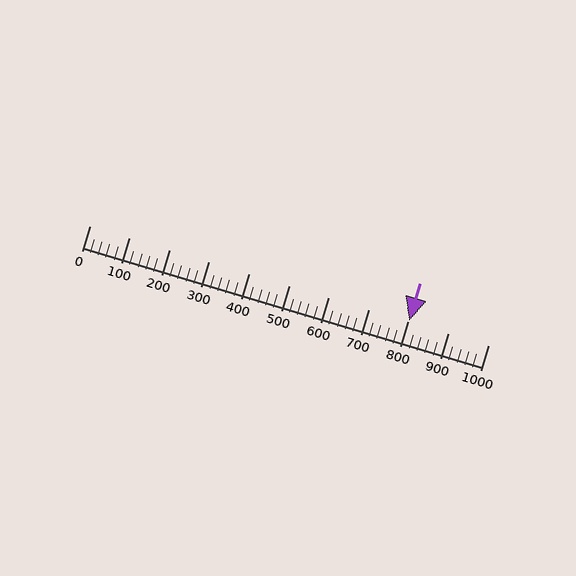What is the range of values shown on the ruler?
The ruler shows values from 0 to 1000.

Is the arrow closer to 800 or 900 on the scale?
The arrow is closer to 800.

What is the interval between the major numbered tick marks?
The major tick marks are spaced 100 units apart.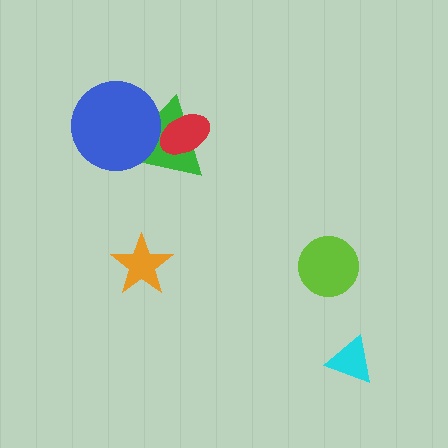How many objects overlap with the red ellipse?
1 object overlaps with the red ellipse.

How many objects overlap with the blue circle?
1 object overlaps with the blue circle.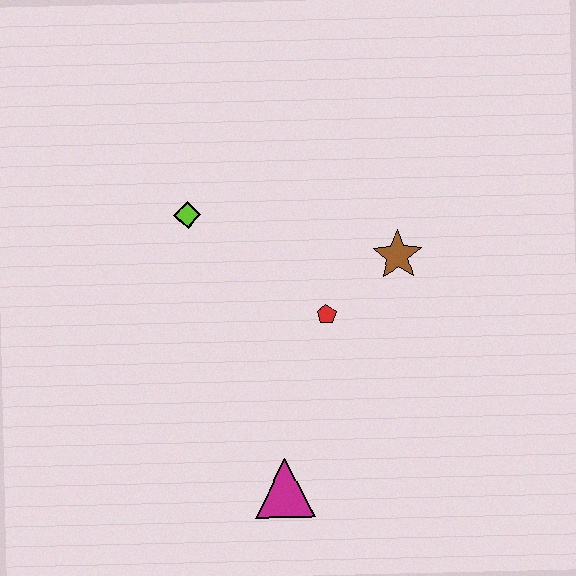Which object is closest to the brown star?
The red pentagon is closest to the brown star.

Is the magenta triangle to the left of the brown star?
Yes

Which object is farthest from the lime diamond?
The magenta triangle is farthest from the lime diamond.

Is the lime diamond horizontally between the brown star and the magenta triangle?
No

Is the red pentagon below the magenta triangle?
No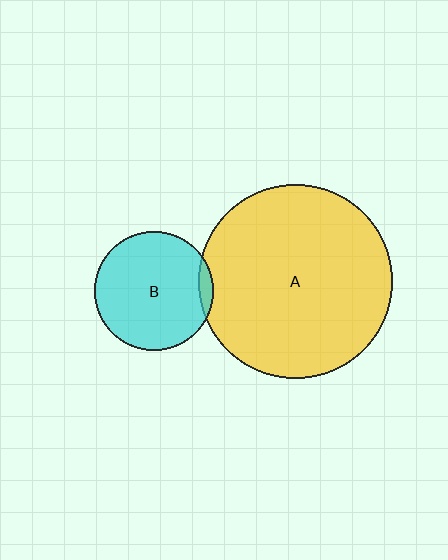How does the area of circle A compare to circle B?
Approximately 2.7 times.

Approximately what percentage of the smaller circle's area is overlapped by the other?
Approximately 5%.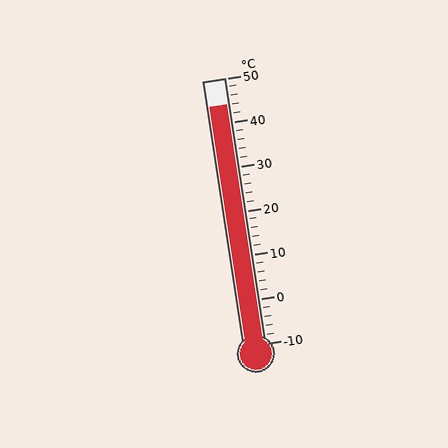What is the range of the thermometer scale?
The thermometer scale ranges from -10°C to 50°C.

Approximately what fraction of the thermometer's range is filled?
The thermometer is filled to approximately 90% of its range.